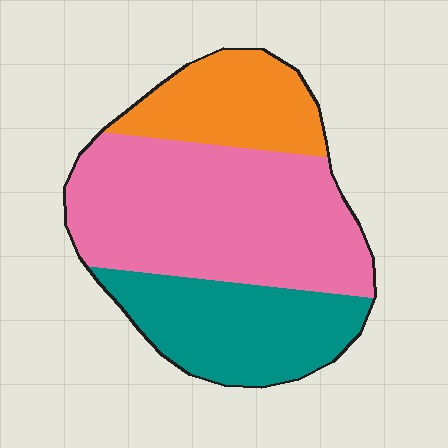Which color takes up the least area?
Orange, at roughly 20%.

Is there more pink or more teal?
Pink.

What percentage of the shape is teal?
Teal covers 28% of the shape.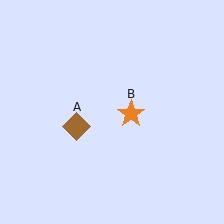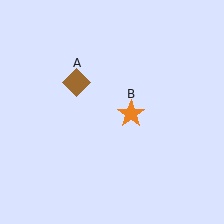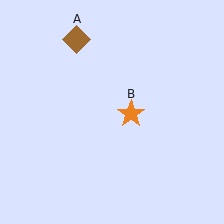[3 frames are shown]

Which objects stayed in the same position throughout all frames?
Orange star (object B) remained stationary.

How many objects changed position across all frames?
1 object changed position: brown diamond (object A).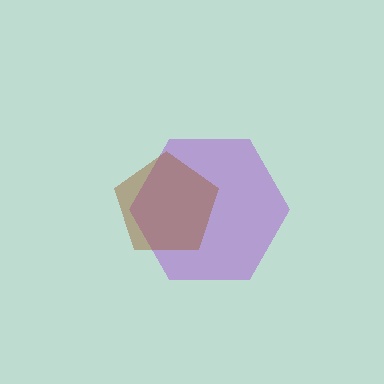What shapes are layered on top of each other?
The layered shapes are: a purple hexagon, a brown pentagon.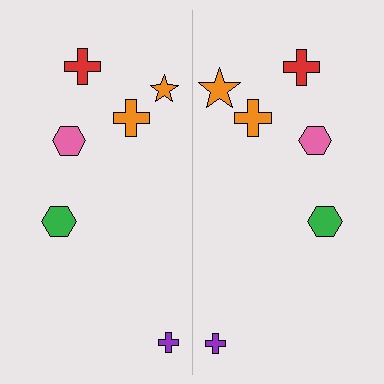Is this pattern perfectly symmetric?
No, the pattern is not perfectly symmetric. The orange star on the right side has a different size than its mirror counterpart.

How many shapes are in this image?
There are 12 shapes in this image.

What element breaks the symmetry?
The orange star on the right side has a different size than its mirror counterpart.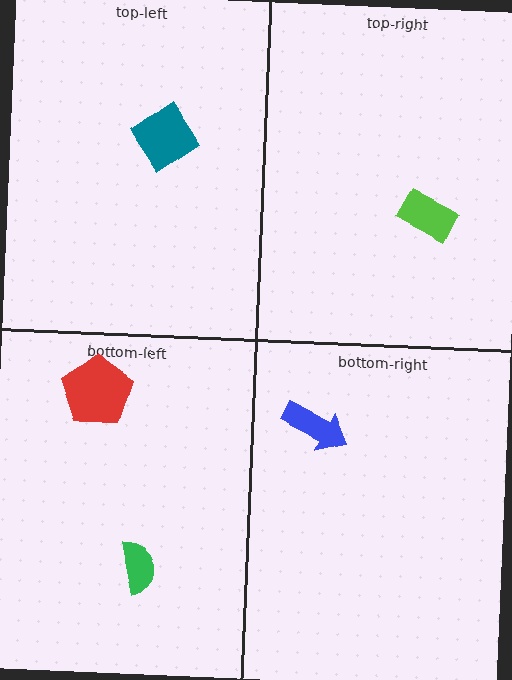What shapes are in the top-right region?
The lime rectangle.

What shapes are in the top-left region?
The teal diamond.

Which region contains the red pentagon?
The bottom-left region.